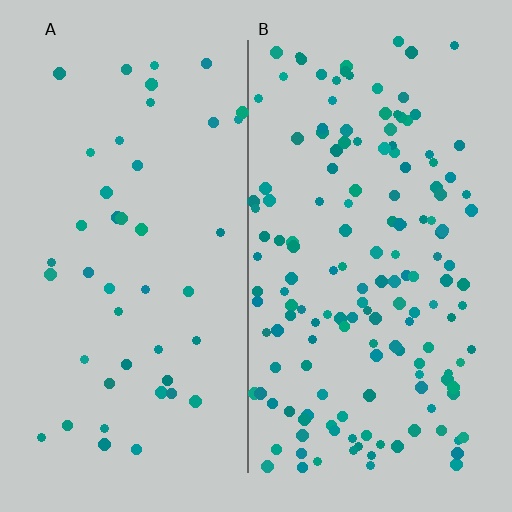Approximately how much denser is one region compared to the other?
Approximately 3.5× — region B over region A.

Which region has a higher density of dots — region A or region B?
B (the right).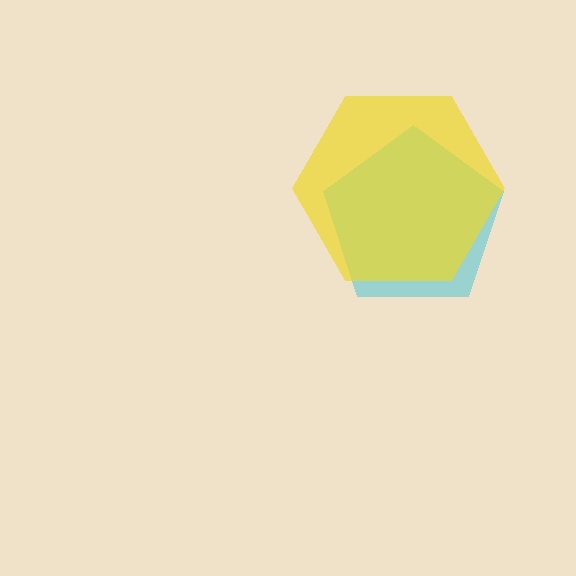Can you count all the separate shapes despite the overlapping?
Yes, there are 2 separate shapes.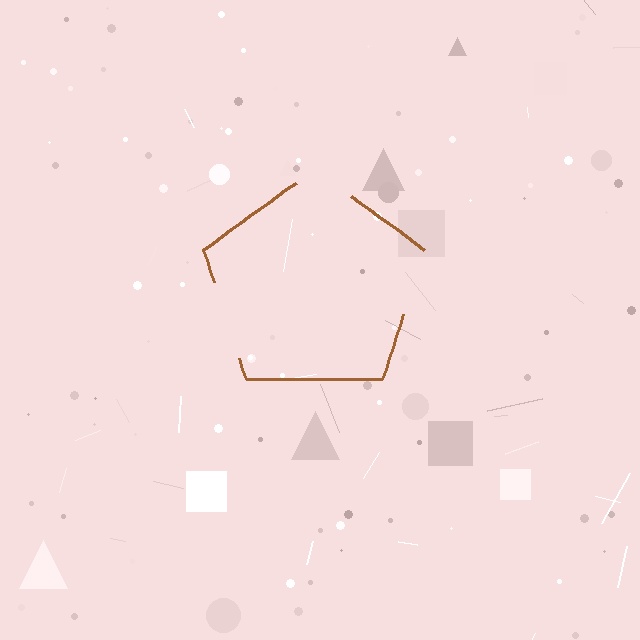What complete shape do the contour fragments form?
The contour fragments form a pentagon.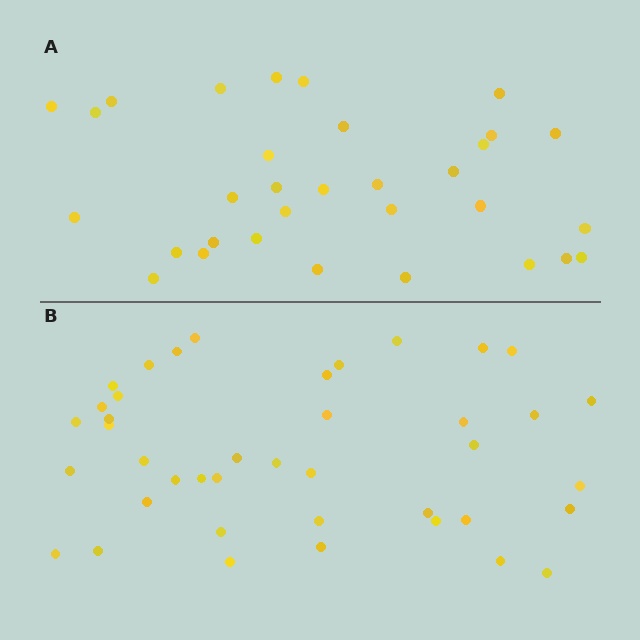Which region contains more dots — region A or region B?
Region B (the bottom region) has more dots.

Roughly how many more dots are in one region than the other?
Region B has roughly 8 or so more dots than region A.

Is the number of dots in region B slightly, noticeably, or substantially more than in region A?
Region B has noticeably more, but not dramatically so. The ratio is roughly 1.3 to 1.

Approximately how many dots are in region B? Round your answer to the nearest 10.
About 40 dots. (The exact count is 41, which rounds to 40.)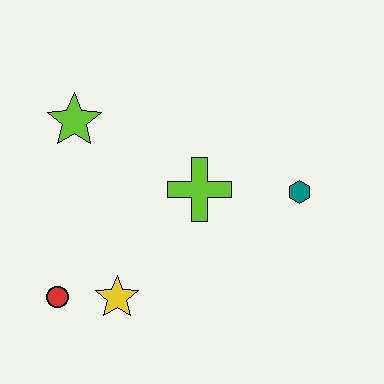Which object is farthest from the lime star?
The teal hexagon is farthest from the lime star.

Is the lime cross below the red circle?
No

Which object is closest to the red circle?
The yellow star is closest to the red circle.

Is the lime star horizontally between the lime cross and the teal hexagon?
No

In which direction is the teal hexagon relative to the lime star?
The teal hexagon is to the right of the lime star.